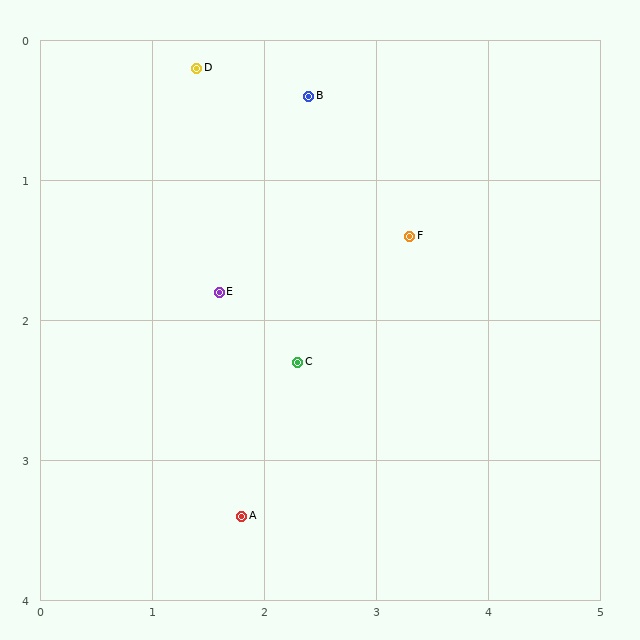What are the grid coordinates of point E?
Point E is at approximately (1.6, 1.8).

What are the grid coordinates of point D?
Point D is at approximately (1.4, 0.2).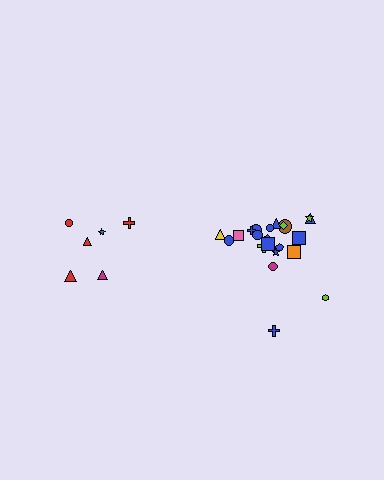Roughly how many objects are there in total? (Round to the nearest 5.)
Roughly 30 objects in total.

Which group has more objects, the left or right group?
The right group.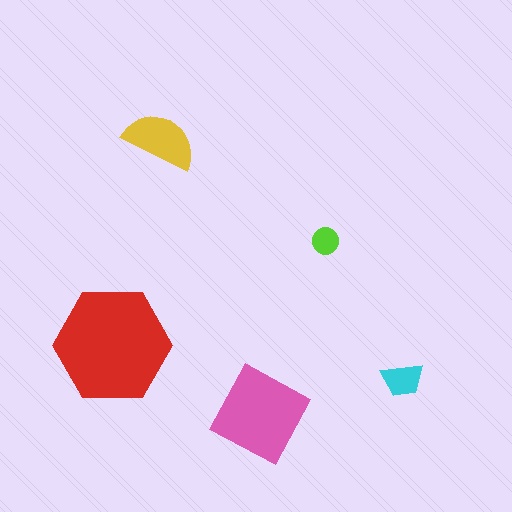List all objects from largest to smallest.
The red hexagon, the pink diamond, the yellow semicircle, the cyan trapezoid, the lime circle.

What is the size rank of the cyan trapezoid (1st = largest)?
4th.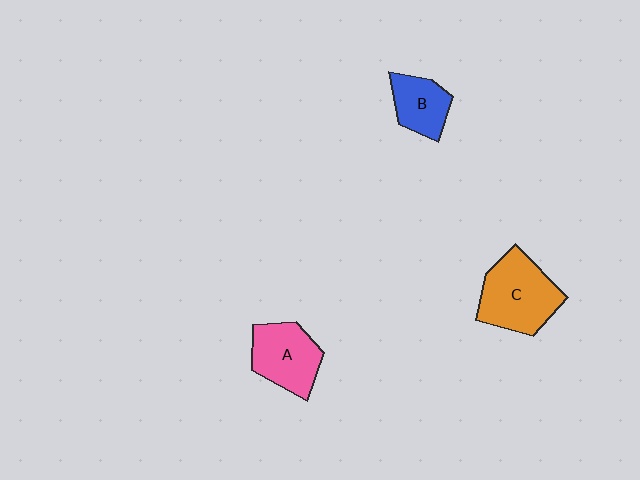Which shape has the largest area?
Shape C (orange).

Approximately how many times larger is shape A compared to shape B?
Approximately 1.4 times.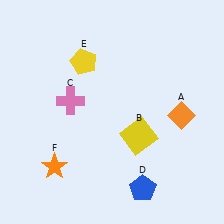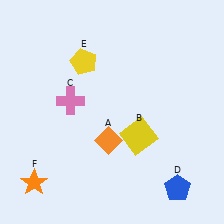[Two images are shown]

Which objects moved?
The objects that moved are: the orange diamond (A), the blue pentagon (D), the orange star (F).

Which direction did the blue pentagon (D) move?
The blue pentagon (D) moved right.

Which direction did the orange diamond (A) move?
The orange diamond (A) moved left.